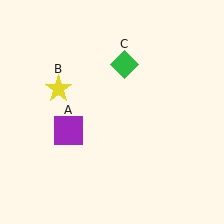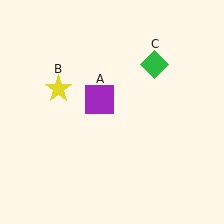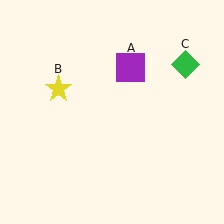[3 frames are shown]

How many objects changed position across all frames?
2 objects changed position: purple square (object A), green diamond (object C).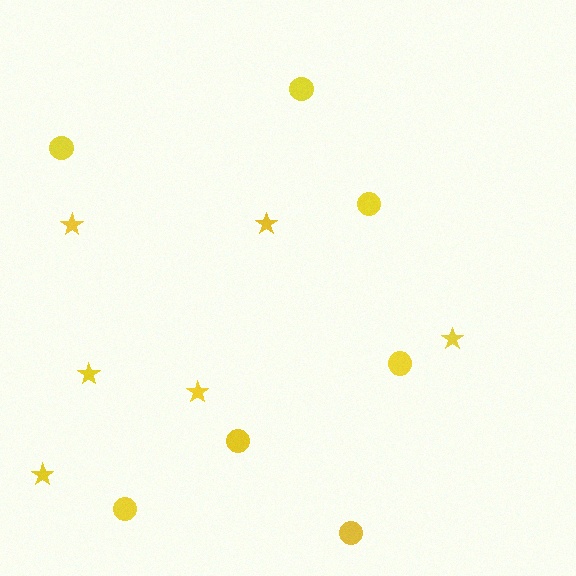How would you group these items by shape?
There are 2 groups: one group of stars (6) and one group of circles (7).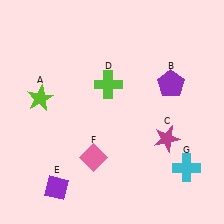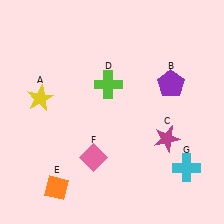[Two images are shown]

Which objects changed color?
A changed from lime to yellow. E changed from purple to orange.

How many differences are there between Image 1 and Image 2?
There are 2 differences between the two images.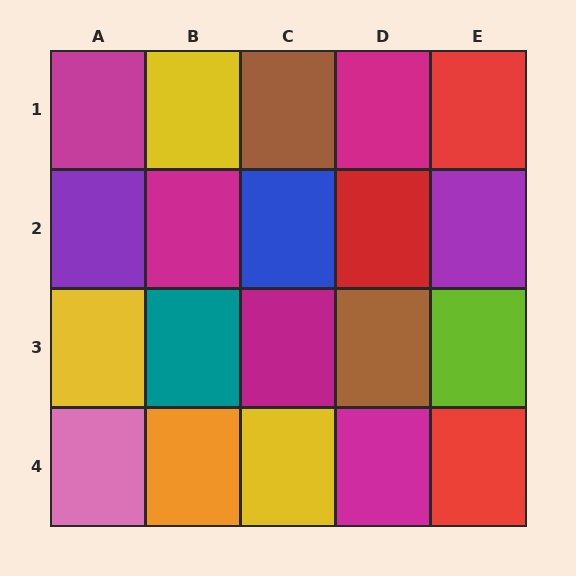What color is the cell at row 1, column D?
Magenta.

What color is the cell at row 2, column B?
Magenta.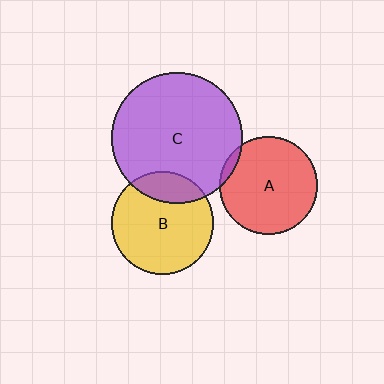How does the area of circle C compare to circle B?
Approximately 1.6 times.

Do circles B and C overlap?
Yes.